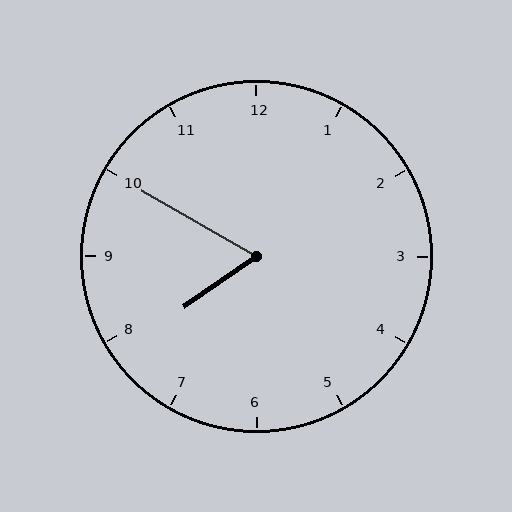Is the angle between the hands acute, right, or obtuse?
It is acute.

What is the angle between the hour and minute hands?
Approximately 65 degrees.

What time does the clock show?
7:50.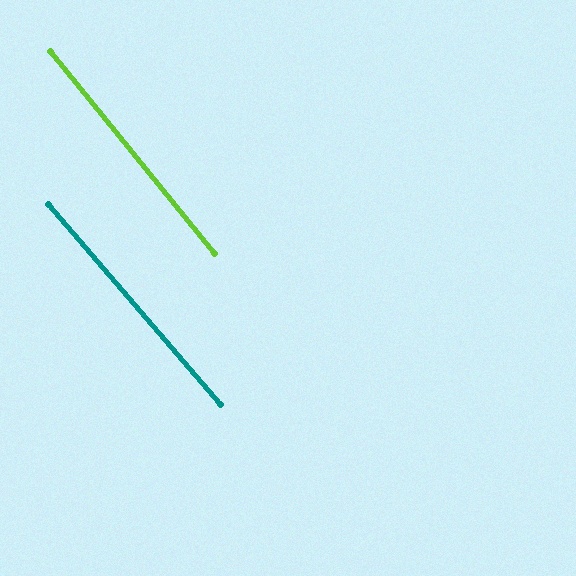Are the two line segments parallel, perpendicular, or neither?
Parallel — their directions differ by only 1.7°.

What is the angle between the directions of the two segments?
Approximately 2 degrees.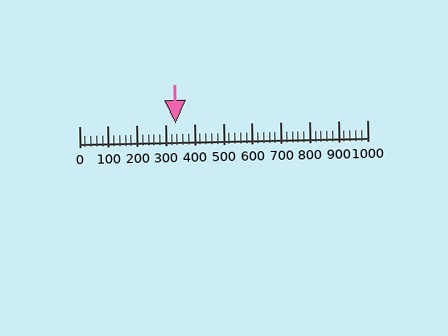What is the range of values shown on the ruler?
The ruler shows values from 0 to 1000.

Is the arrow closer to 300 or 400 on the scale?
The arrow is closer to 300.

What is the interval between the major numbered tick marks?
The major tick marks are spaced 100 units apart.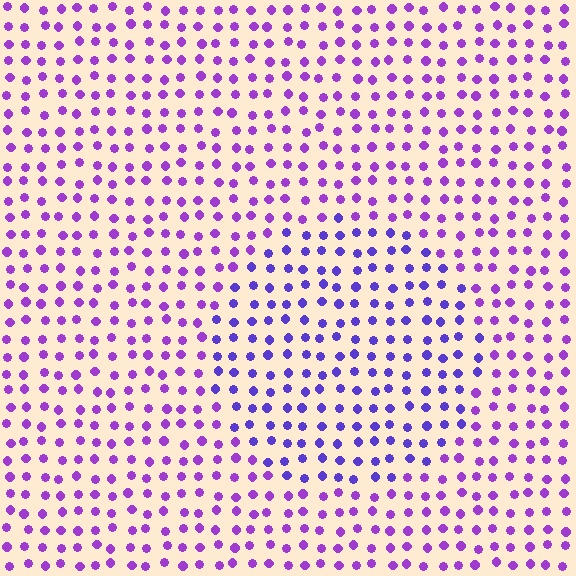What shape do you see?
I see a circle.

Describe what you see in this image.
The image is filled with small purple elements in a uniform arrangement. A circle-shaped region is visible where the elements are tinted to a slightly different hue, forming a subtle color boundary.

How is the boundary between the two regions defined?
The boundary is defined purely by a slight shift in hue (about 29 degrees). Spacing, size, and orientation are identical on both sides.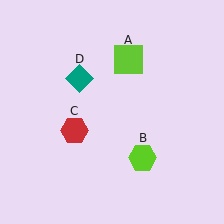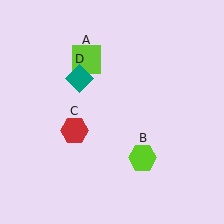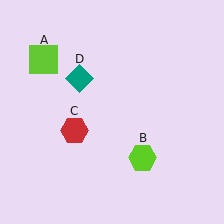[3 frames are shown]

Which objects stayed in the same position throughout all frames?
Lime hexagon (object B) and red hexagon (object C) and teal diamond (object D) remained stationary.